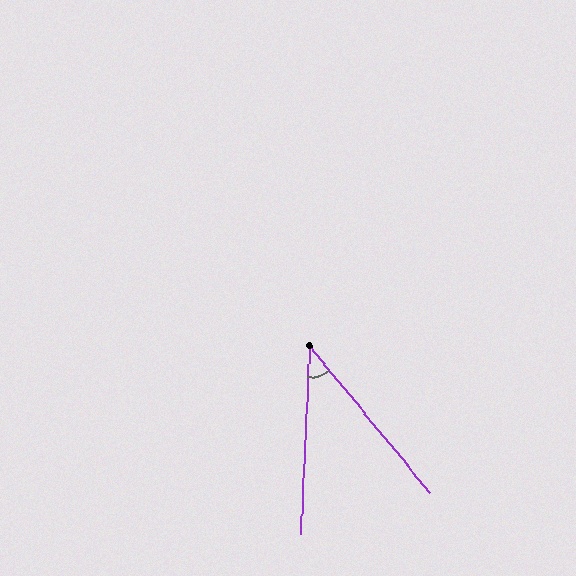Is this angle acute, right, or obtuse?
It is acute.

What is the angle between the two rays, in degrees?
Approximately 42 degrees.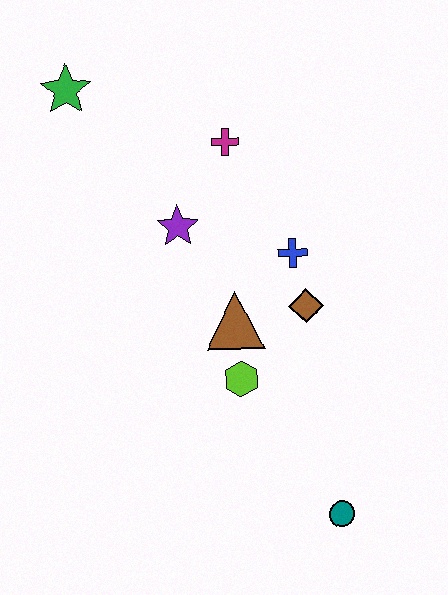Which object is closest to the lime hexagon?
The brown triangle is closest to the lime hexagon.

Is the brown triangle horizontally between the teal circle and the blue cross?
No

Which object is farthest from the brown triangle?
The green star is farthest from the brown triangle.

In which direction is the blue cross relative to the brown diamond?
The blue cross is above the brown diamond.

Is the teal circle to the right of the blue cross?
Yes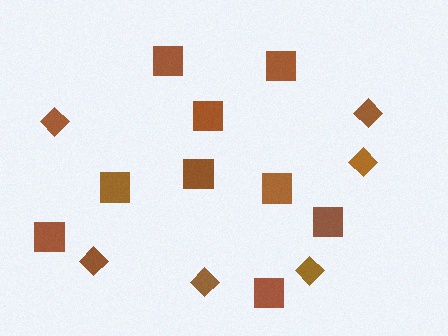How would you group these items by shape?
There are 2 groups: one group of diamonds (6) and one group of squares (9).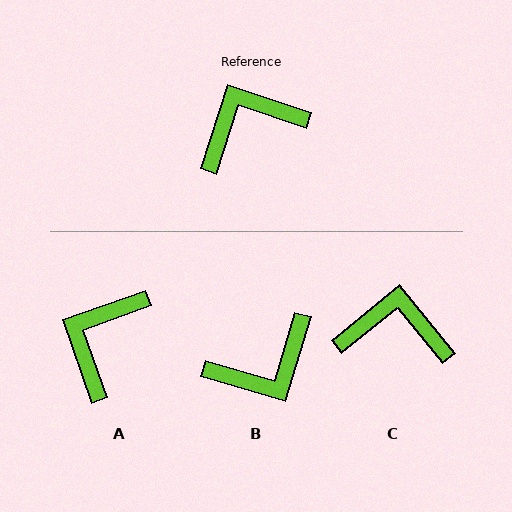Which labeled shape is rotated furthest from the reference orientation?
B, about 178 degrees away.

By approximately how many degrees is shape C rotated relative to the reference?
Approximately 33 degrees clockwise.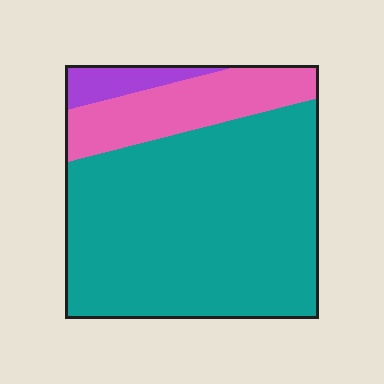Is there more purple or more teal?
Teal.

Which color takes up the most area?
Teal, at roughly 75%.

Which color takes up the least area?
Purple, at roughly 5%.